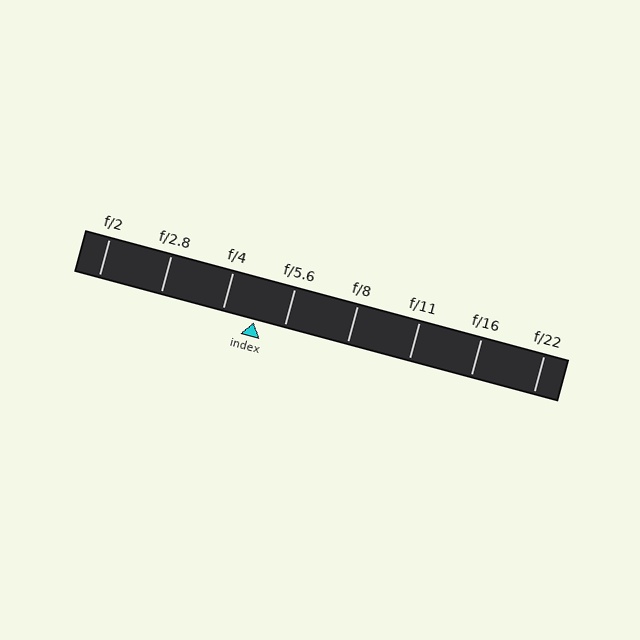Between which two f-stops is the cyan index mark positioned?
The index mark is between f/4 and f/5.6.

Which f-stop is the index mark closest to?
The index mark is closest to f/5.6.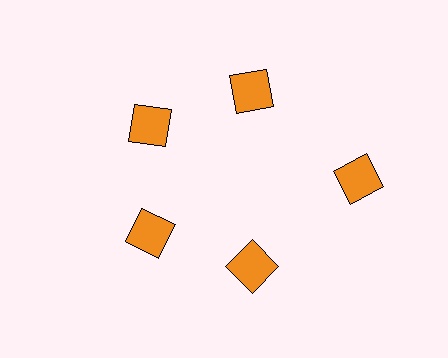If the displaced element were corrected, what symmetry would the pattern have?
It would have 5-fold rotational symmetry — the pattern would map onto itself every 72 degrees.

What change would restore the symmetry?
The symmetry would be restored by moving it inward, back onto the ring so that all 5 squares sit at equal angles and equal distance from the center.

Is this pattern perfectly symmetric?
No. The 5 orange squares are arranged in a ring, but one element near the 3 o'clock position is pushed outward from the center, breaking the 5-fold rotational symmetry.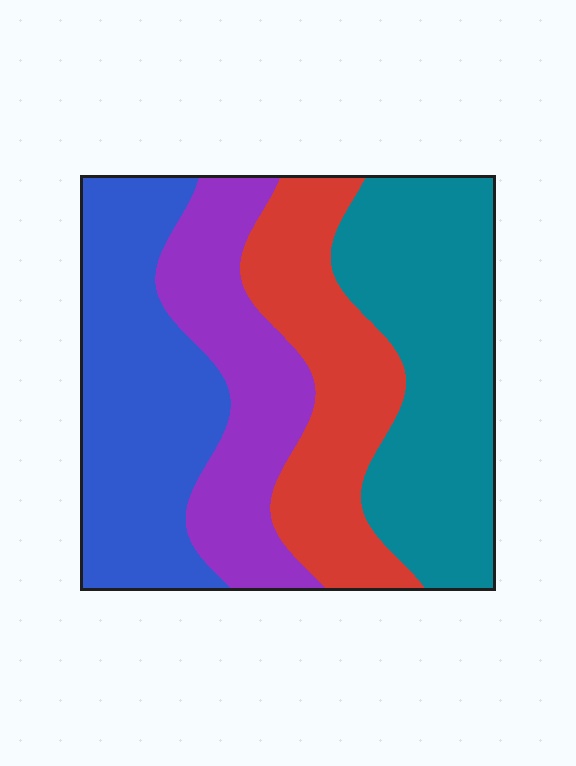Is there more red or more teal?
Teal.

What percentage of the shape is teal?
Teal covers roughly 30% of the shape.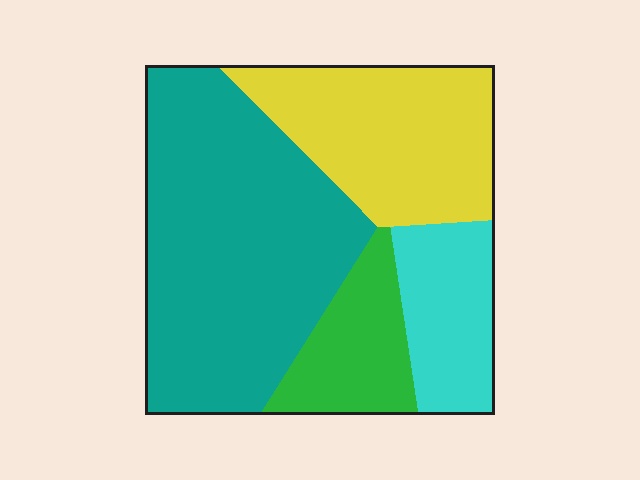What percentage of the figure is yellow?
Yellow takes up about one quarter (1/4) of the figure.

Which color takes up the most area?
Teal, at roughly 45%.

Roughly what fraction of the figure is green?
Green takes up about one eighth (1/8) of the figure.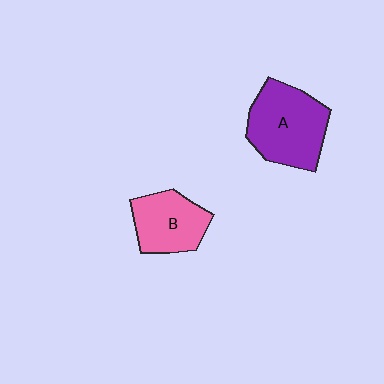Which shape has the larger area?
Shape A (purple).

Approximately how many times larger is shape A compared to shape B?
Approximately 1.4 times.